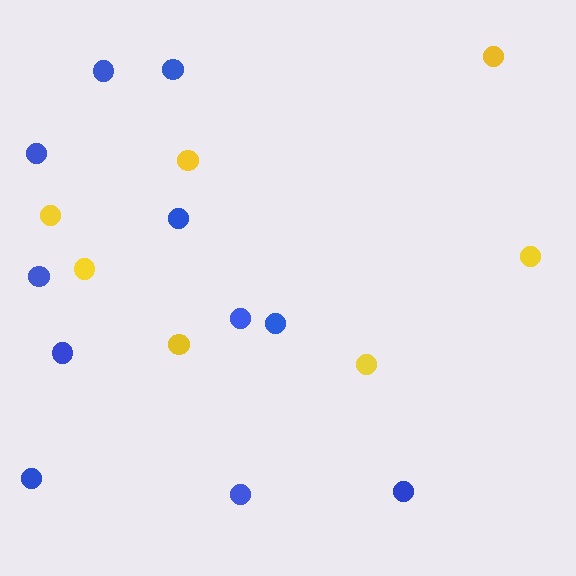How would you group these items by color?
There are 2 groups: one group of blue circles (11) and one group of yellow circles (7).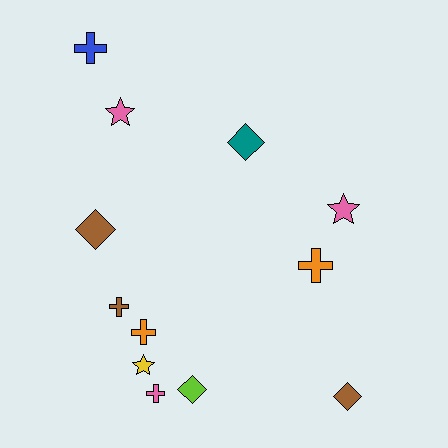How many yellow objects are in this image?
There is 1 yellow object.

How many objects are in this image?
There are 12 objects.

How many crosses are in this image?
There are 5 crosses.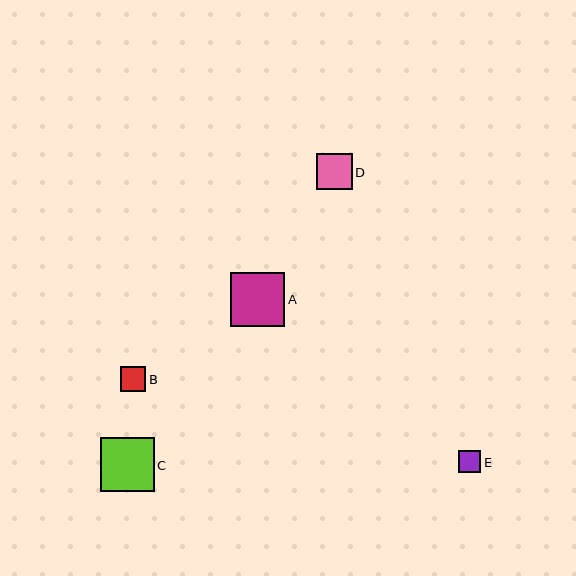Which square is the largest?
Square C is the largest with a size of approximately 54 pixels.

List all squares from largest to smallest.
From largest to smallest: C, A, D, B, E.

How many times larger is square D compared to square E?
Square D is approximately 1.7 times the size of square E.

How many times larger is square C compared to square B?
Square C is approximately 2.2 times the size of square B.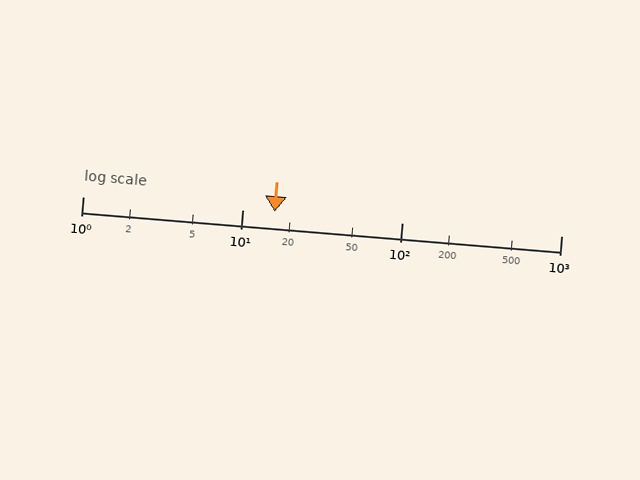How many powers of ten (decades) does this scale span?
The scale spans 3 decades, from 1 to 1000.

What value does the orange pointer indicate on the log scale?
The pointer indicates approximately 16.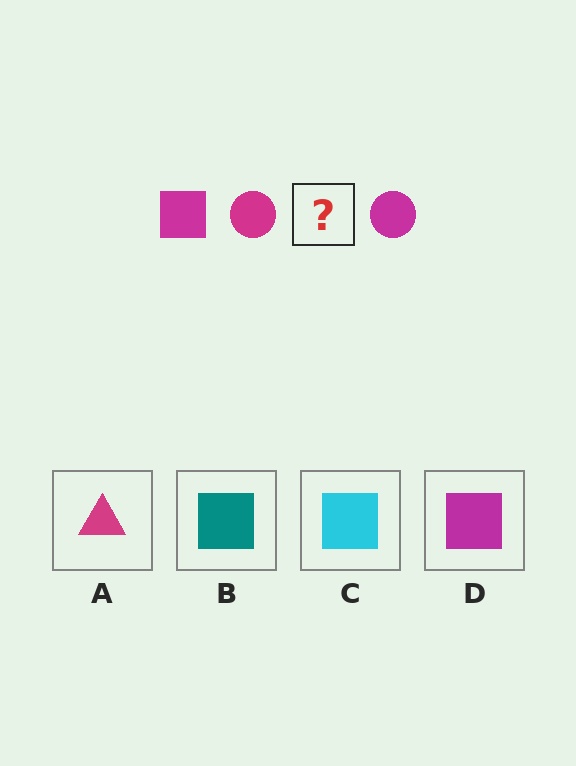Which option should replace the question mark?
Option D.